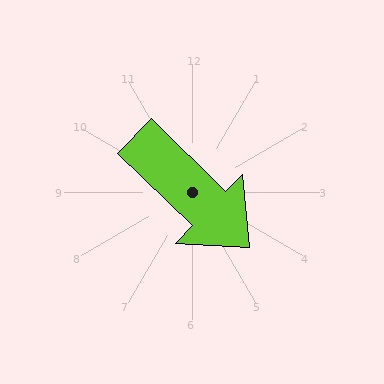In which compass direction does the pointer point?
Southeast.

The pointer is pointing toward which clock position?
Roughly 4 o'clock.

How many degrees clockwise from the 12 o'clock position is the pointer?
Approximately 134 degrees.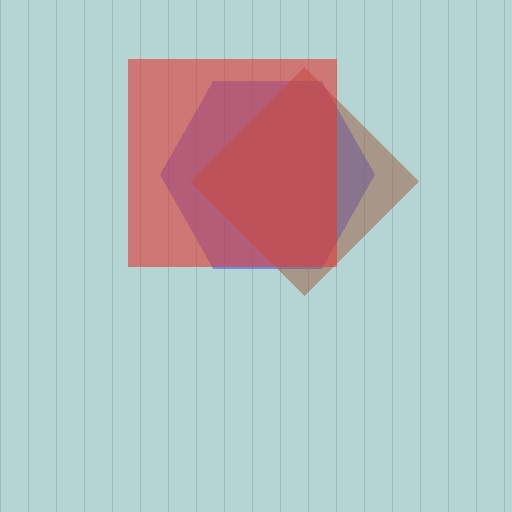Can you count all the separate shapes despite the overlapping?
Yes, there are 3 separate shapes.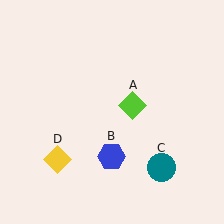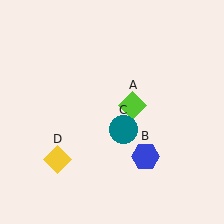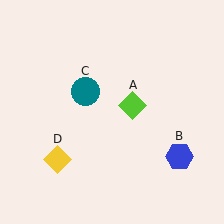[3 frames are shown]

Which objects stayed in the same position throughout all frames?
Lime diamond (object A) and yellow diamond (object D) remained stationary.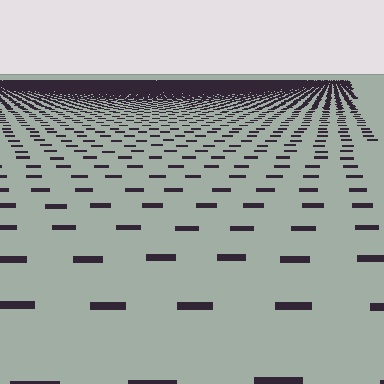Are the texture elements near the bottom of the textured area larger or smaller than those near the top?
Larger. Near the bottom, elements are closer to the viewer and appear at a bigger on-screen size.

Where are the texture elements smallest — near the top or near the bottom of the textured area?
Near the top.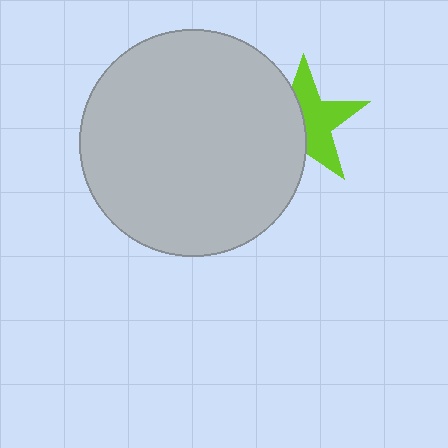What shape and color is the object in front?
The object in front is a light gray circle.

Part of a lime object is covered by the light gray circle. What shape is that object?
It is a star.